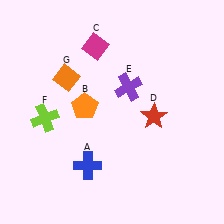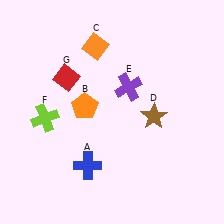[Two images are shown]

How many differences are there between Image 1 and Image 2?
There are 3 differences between the two images.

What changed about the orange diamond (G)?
In Image 1, G is orange. In Image 2, it changed to red.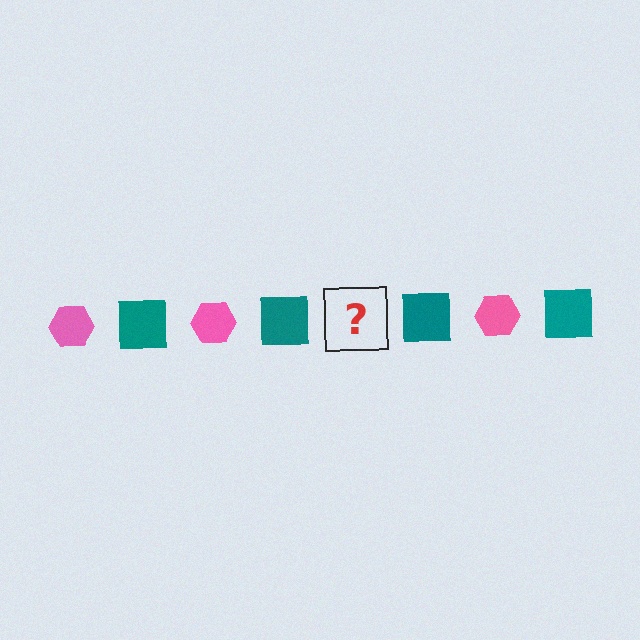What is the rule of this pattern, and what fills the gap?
The rule is that the pattern alternates between pink hexagon and teal square. The gap should be filled with a pink hexagon.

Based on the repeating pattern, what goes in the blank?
The blank should be a pink hexagon.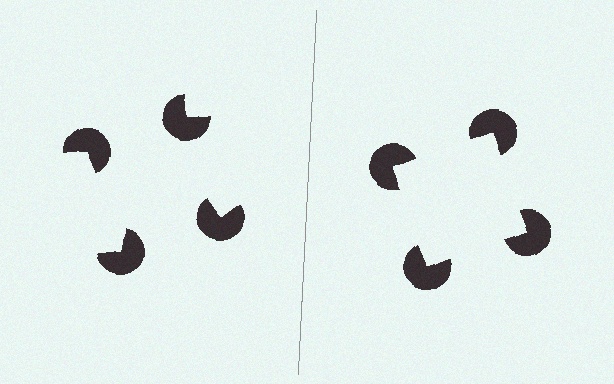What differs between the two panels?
The pac-man discs are positioned identically on both sides; only the wedge orientations differ. On the right they align to a square; on the left they are misaligned.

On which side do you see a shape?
An illusory square appears on the right side. On the left side the wedge cuts are rotated, so no coherent shape forms.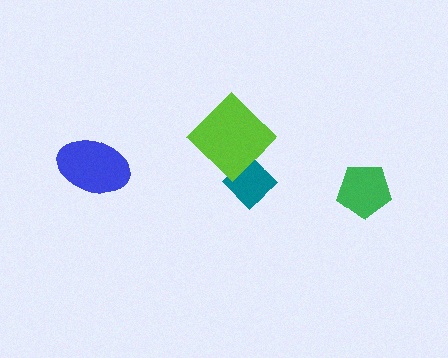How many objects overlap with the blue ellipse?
0 objects overlap with the blue ellipse.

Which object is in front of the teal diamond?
The lime diamond is in front of the teal diamond.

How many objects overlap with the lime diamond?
1 object overlaps with the lime diamond.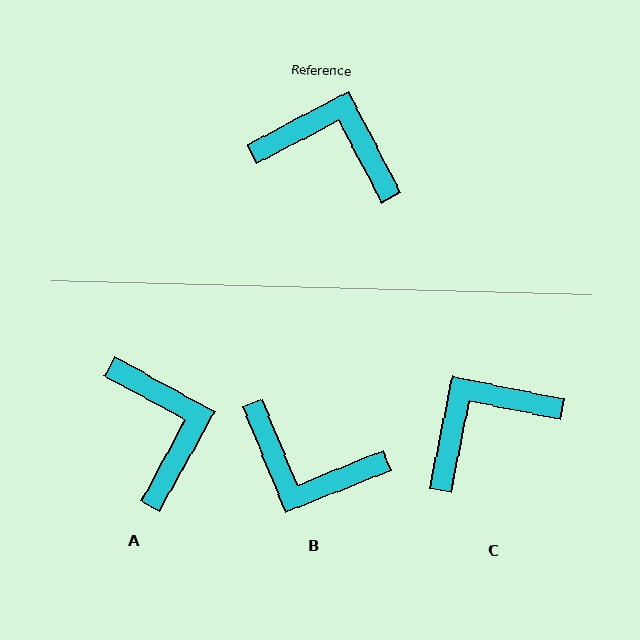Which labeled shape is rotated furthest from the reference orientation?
B, about 174 degrees away.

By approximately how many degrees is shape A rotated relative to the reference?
Approximately 56 degrees clockwise.